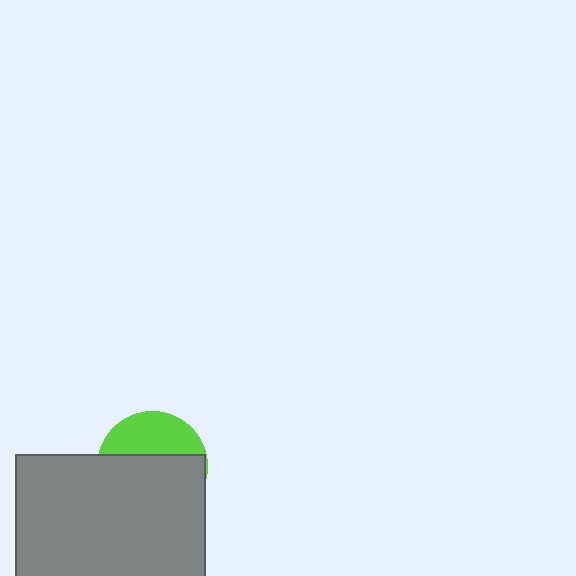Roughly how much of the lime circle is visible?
A small part of it is visible (roughly 36%).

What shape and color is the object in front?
The object in front is a gray rectangle.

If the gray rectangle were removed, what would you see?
You would see the complete lime circle.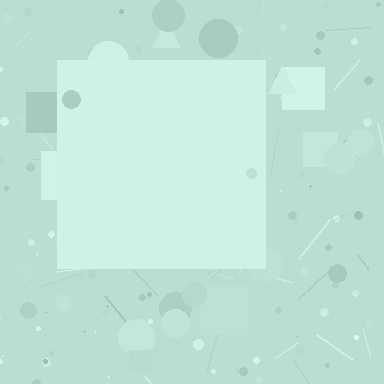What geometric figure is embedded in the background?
A square is embedded in the background.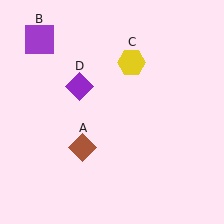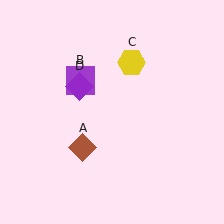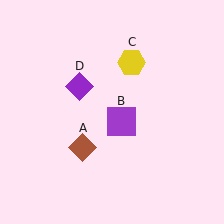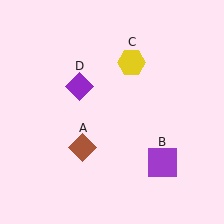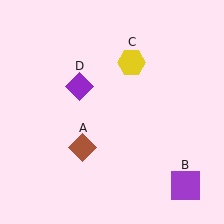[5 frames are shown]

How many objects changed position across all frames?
1 object changed position: purple square (object B).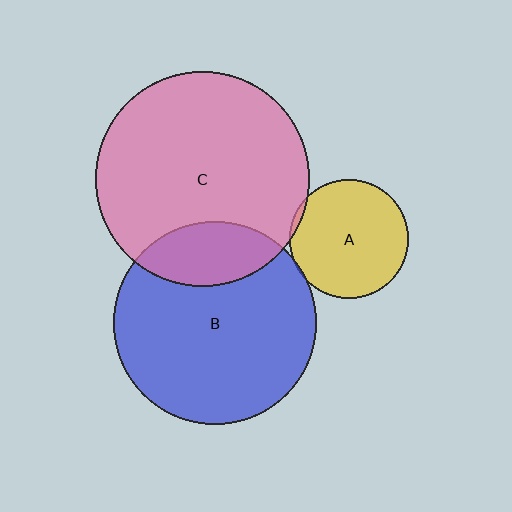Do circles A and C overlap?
Yes.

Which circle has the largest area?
Circle C (pink).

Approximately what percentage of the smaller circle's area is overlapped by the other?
Approximately 5%.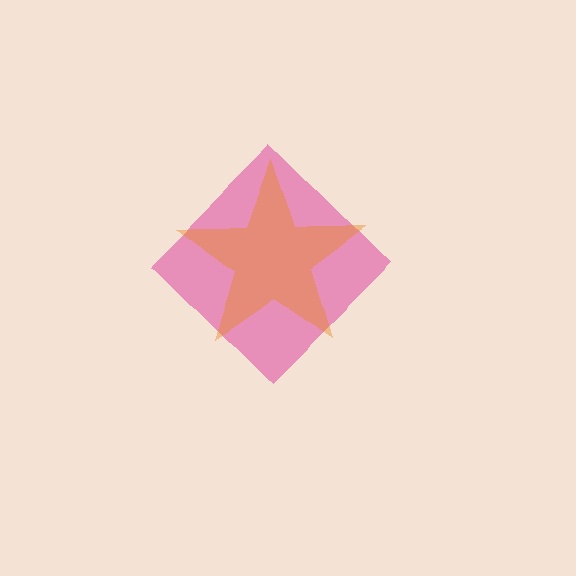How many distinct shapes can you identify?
There are 2 distinct shapes: a pink diamond, an orange star.